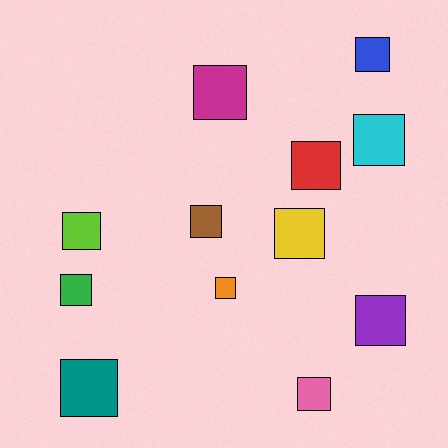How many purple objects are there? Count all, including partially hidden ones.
There is 1 purple object.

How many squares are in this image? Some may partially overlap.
There are 12 squares.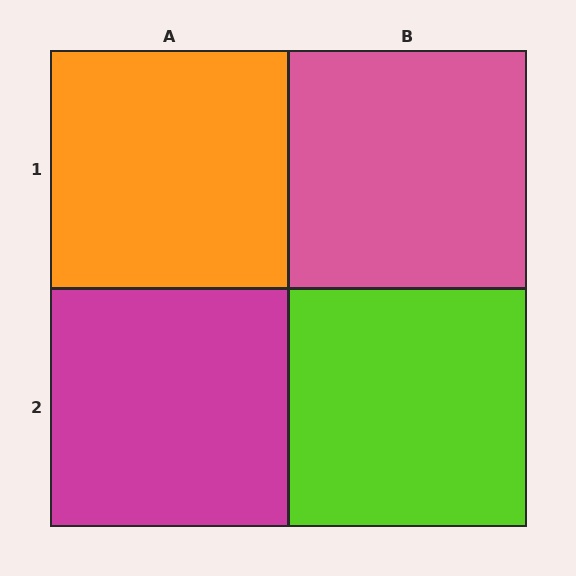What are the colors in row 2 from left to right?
Magenta, lime.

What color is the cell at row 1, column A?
Orange.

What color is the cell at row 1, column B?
Pink.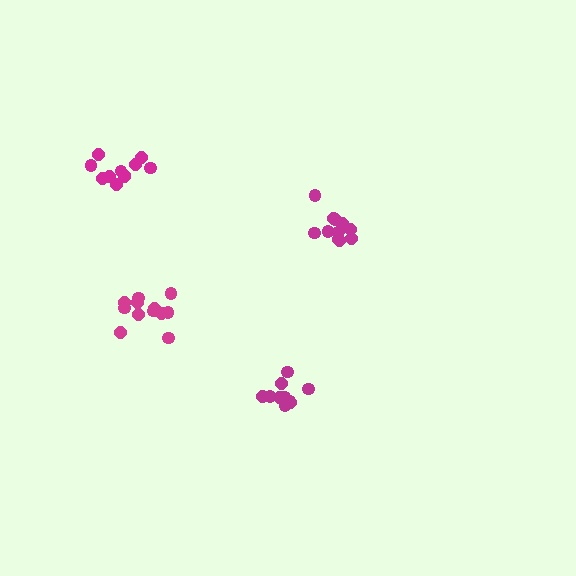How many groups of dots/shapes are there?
There are 4 groups.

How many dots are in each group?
Group 1: 11 dots, Group 2: 12 dots, Group 3: 11 dots, Group 4: 11 dots (45 total).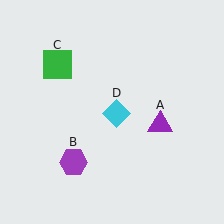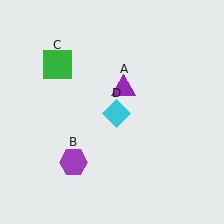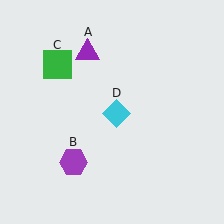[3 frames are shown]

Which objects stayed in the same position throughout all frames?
Purple hexagon (object B) and green square (object C) and cyan diamond (object D) remained stationary.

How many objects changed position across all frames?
1 object changed position: purple triangle (object A).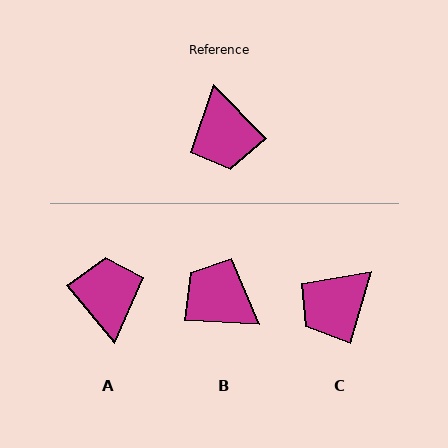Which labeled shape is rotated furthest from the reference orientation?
A, about 175 degrees away.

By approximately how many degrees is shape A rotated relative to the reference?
Approximately 175 degrees counter-clockwise.